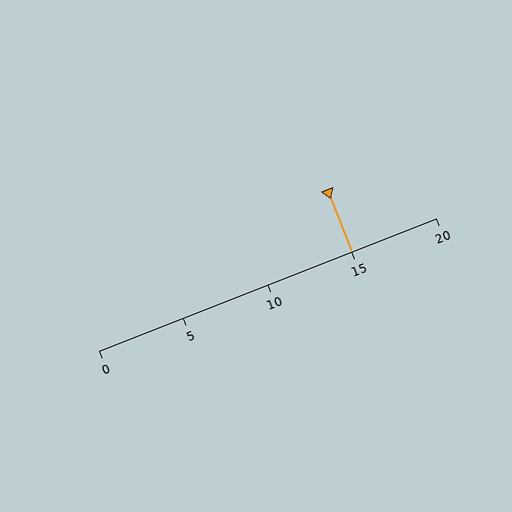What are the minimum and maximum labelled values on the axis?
The axis runs from 0 to 20.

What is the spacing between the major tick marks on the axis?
The major ticks are spaced 5 apart.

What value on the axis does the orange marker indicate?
The marker indicates approximately 15.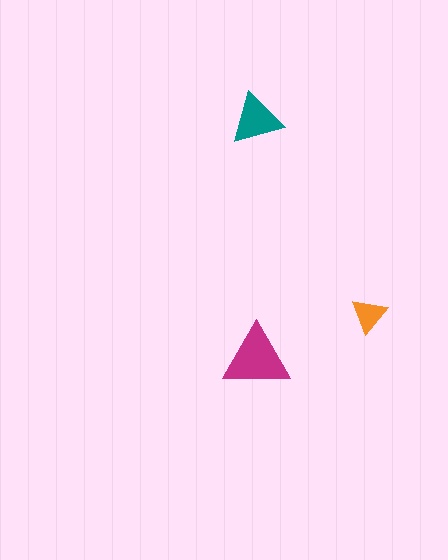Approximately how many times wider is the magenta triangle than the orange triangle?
About 2 times wider.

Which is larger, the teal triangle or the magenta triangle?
The magenta one.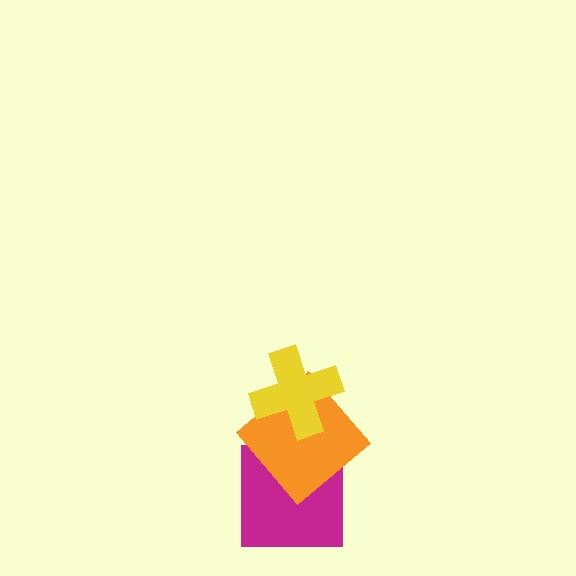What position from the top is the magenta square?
The magenta square is 3rd from the top.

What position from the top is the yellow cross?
The yellow cross is 1st from the top.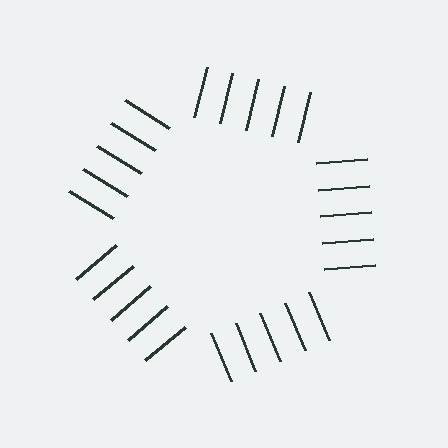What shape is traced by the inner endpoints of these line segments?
An illusory pentagon — the line segments terminate on its edges but no continuous stroke is drawn.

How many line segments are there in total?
25 — 5 along each of the 5 edges.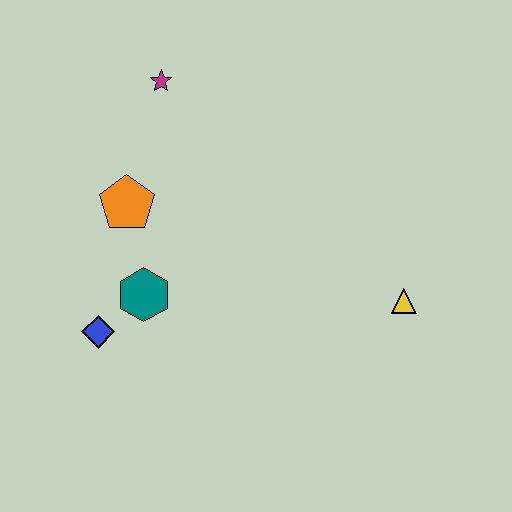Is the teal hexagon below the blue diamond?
No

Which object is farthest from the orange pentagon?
The yellow triangle is farthest from the orange pentagon.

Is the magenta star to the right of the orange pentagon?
Yes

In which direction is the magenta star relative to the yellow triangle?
The magenta star is to the left of the yellow triangle.